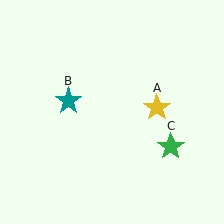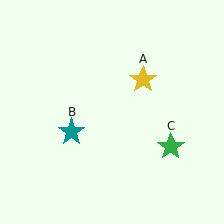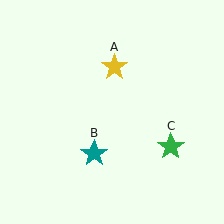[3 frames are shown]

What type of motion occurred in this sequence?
The yellow star (object A), teal star (object B) rotated counterclockwise around the center of the scene.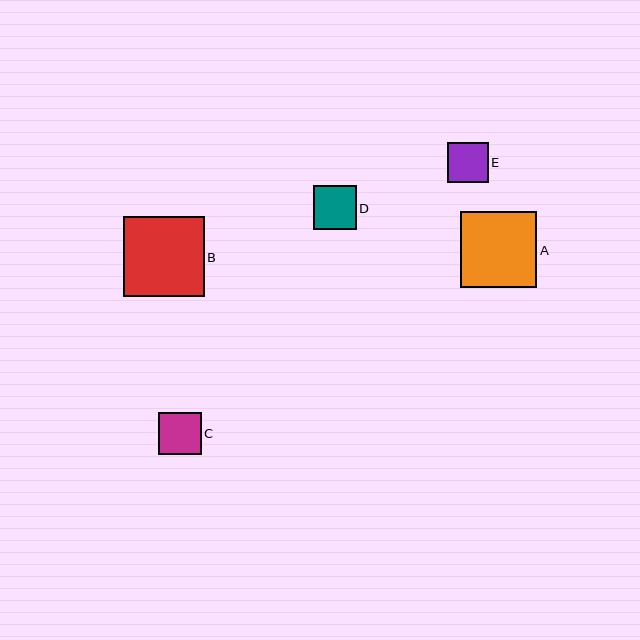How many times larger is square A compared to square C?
Square A is approximately 1.8 times the size of square C.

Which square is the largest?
Square B is the largest with a size of approximately 80 pixels.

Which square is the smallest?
Square E is the smallest with a size of approximately 41 pixels.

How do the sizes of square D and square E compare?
Square D and square E are approximately the same size.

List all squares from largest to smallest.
From largest to smallest: B, A, D, C, E.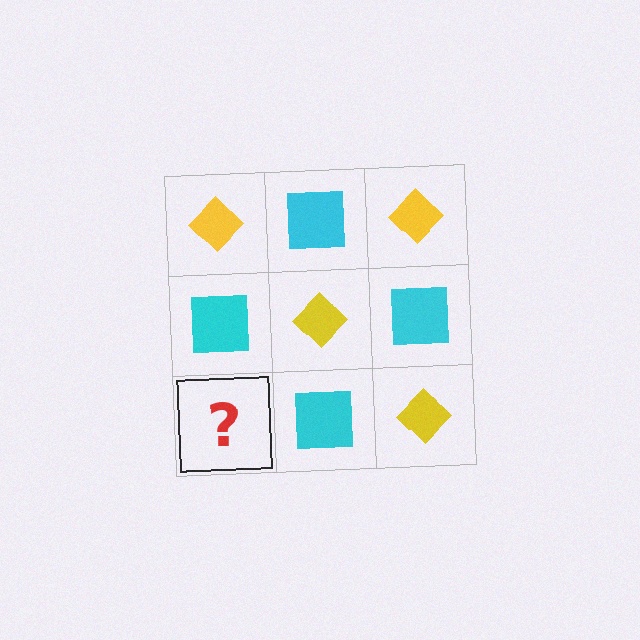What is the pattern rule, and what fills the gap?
The rule is that it alternates yellow diamond and cyan square in a checkerboard pattern. The gap should be filled with a yellow diamond.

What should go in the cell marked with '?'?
The missing cell should contain a yellow diamond.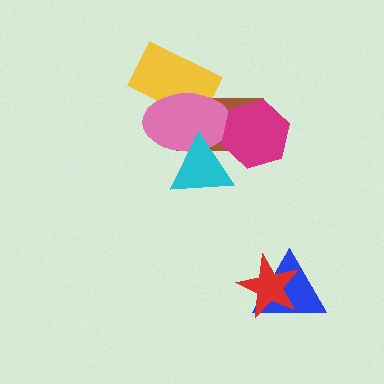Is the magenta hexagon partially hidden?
Yes, it is partially covered by another shape.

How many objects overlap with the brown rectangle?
4 objects overlap with the brown rectangle.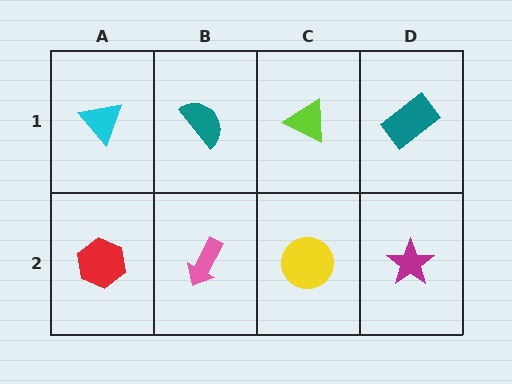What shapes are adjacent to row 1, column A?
A red hexagon (row 2, column A), a teal semicircle (row 1, column B).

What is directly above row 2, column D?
A teal rectangle.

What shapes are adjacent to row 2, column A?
A cyan triangle (row 1, column A), a pink arrow (row 2, column B).